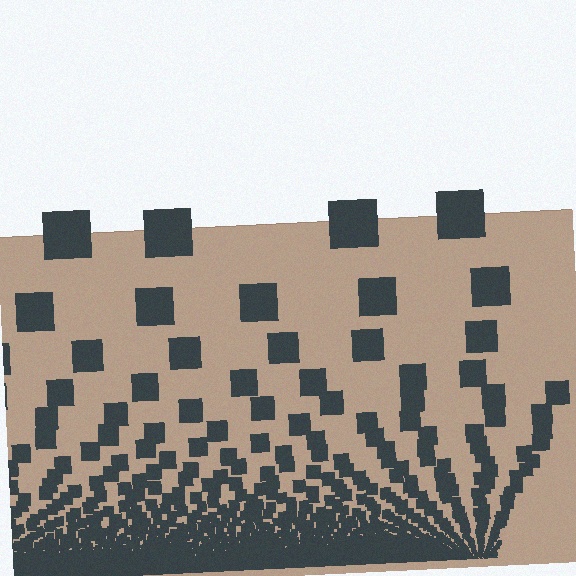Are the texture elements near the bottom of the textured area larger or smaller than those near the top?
Smaller. The gradient is inverted — elements near the bottom are smaller and denser.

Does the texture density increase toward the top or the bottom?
Density increases toward the bottom.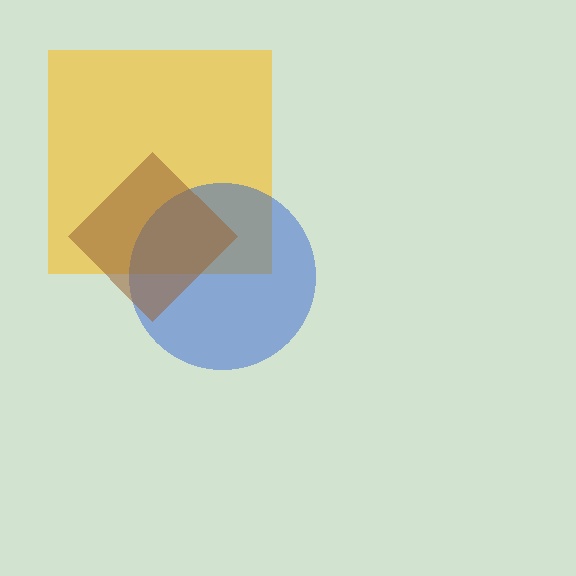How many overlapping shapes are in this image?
There are 3 overlapping shapes in the image.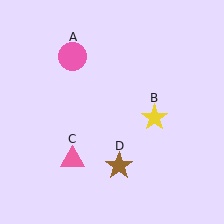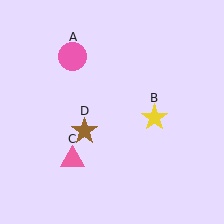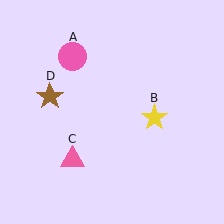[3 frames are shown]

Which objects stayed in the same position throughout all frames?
Pink circle (object A) and yellow star (object B) and pink triangle (object C) remained stationary.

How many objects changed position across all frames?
1 object changed position: brown star (object D).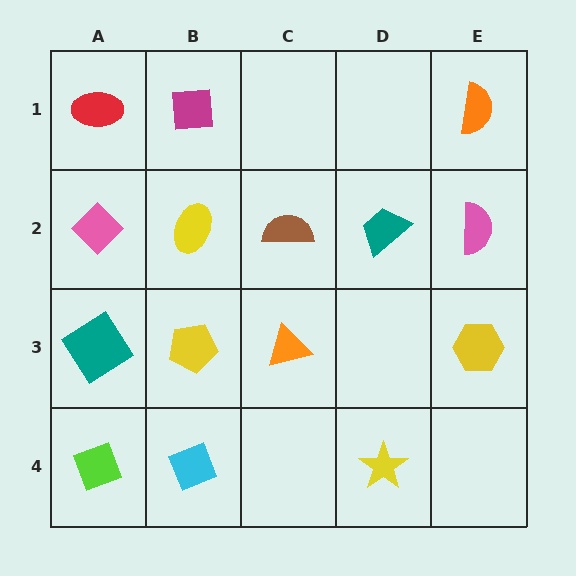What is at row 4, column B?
A cyan diamond.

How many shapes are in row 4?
3 shapes.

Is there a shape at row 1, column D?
No, that cell is empty.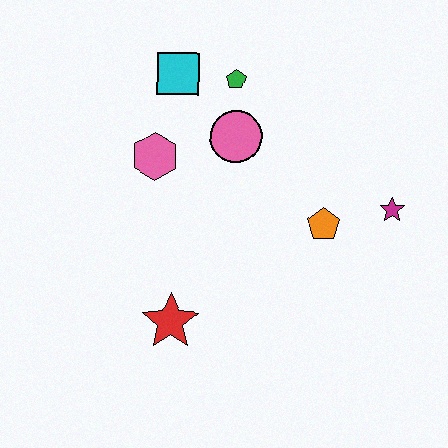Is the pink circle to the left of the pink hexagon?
No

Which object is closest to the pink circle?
The green pentagon is closest to the pink circle.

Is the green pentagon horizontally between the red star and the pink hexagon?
No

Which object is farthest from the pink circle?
The red star is farthest from the pink circle.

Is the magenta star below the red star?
No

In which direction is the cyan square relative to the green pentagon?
The cyan square is to the left of the green pentagon.